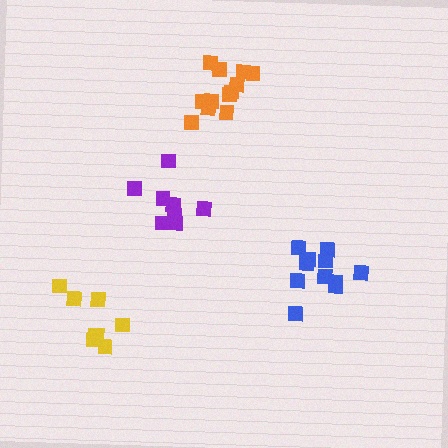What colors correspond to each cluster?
The clusters are colored: orange, yellow, blue, purple.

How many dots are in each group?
Group 1: 12 dots, Group 2: 8 dots, Group 3: 11 dots, Group 4: 8 dots (39 total).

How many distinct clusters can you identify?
There are 4 distinct clusters.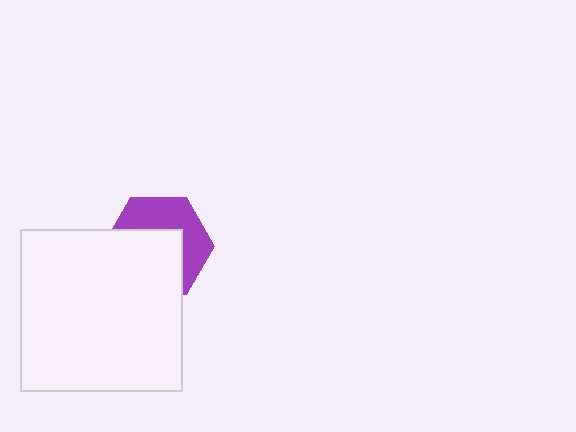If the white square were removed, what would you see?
You would see the complete purple hexagon.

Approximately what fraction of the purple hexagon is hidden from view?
Roughly 55% of the purple hexagon is hidden behind the white square.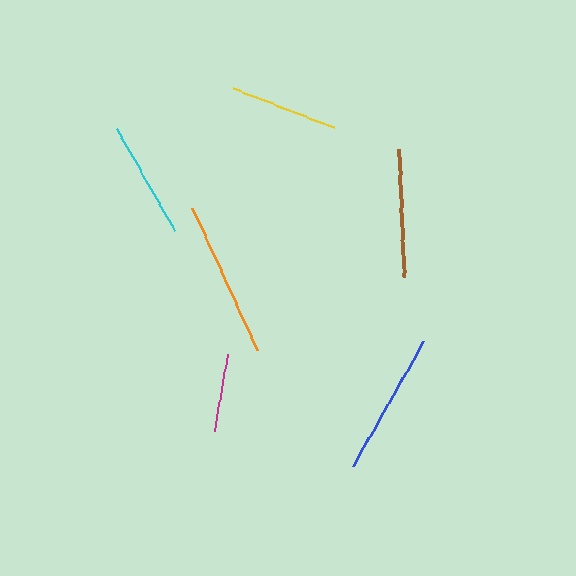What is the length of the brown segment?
The brown segment is approximately 128 pixels long.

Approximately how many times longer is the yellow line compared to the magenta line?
The yellow line is approximately 1.4 times the length of the magenta line.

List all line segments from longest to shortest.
From longest to shortest: orange, blue, brown, cyan, yellow, magenta.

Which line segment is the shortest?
The magenta line is the shortest at approximately 78 pixels.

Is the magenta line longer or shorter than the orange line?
The orange line is longer than the magenta line.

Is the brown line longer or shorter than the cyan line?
The brown line is longer than the cyan line.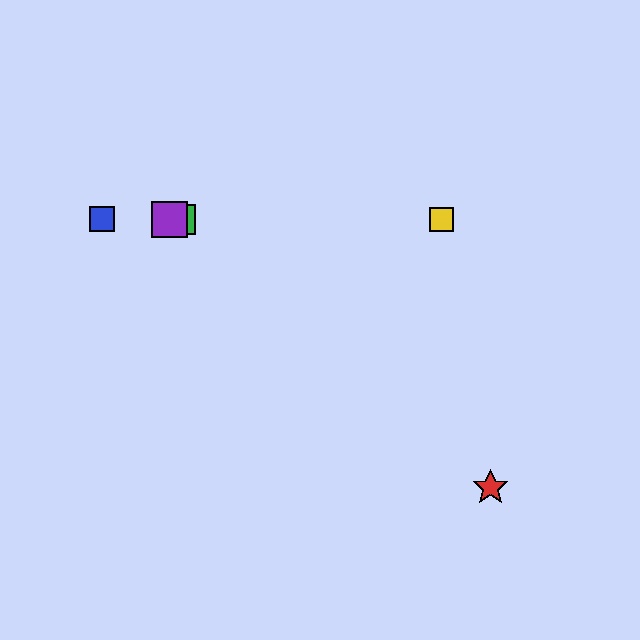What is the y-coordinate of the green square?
The green square is at y≈219.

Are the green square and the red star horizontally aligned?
No, the green square is at y≈219 and the red star is at y≈488.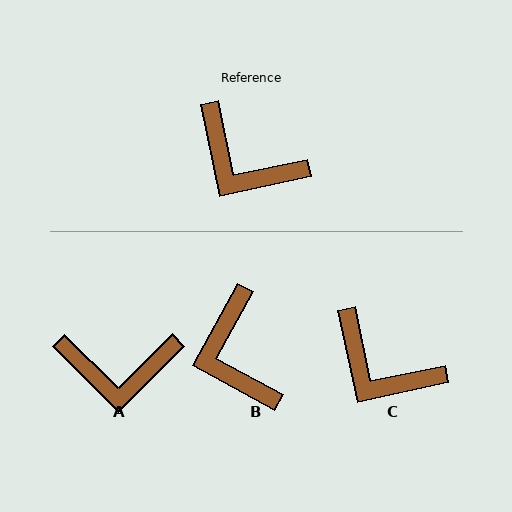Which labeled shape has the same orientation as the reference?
C.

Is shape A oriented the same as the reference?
No, it is off by about 33 degrees.